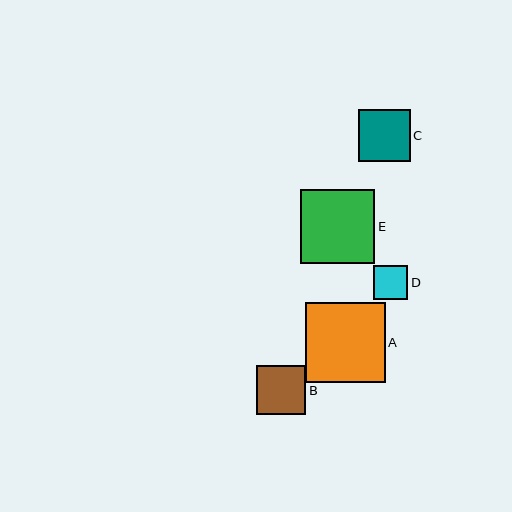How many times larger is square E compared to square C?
Square E is approximately 1.4 times the size of square C.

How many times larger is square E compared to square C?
Square E is approximately 1.4 times the size of square C.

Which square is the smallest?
Square D is the smallest with a size of approximately 34 pixels.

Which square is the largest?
Square A is the largest with a size of approximately 79 pixels.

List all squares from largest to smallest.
From largest to smallest: A, E, C, B, D.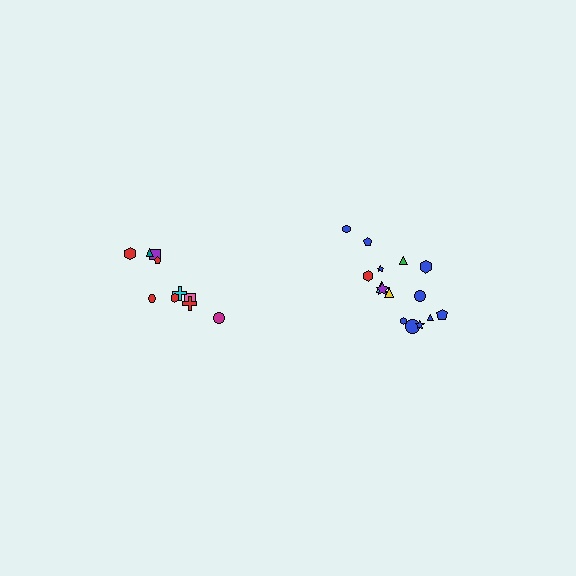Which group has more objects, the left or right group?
The right group.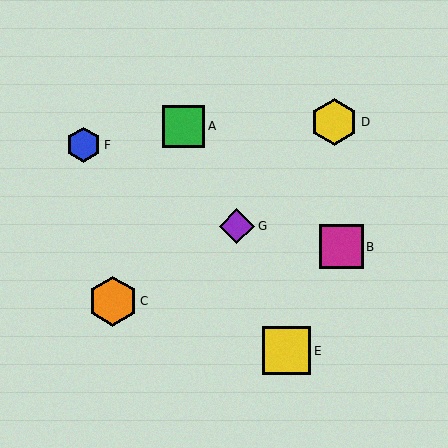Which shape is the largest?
The orange hexagon (labeled C) is the largest.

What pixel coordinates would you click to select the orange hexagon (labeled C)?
Click at (113, 301) to select the orange hexagon C.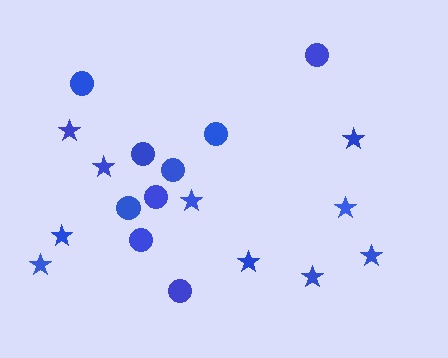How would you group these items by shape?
There are 2 groups: one group of stars (10) and one group of circles (9).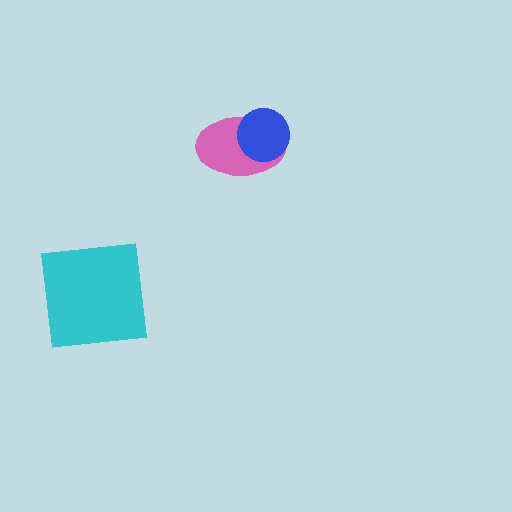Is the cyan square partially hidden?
No, no other shape covers it.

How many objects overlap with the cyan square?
0 objects overlap with the cyan square.